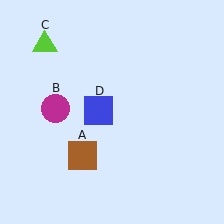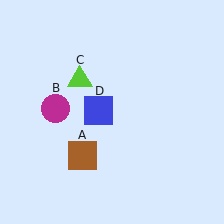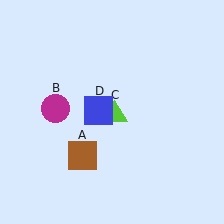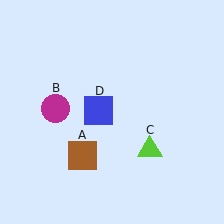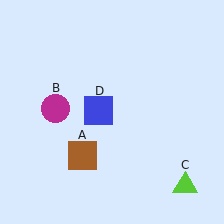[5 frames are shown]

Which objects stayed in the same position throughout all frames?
Brown square (object A) and magenta circle (object B) and blue square (object D) remained stationary.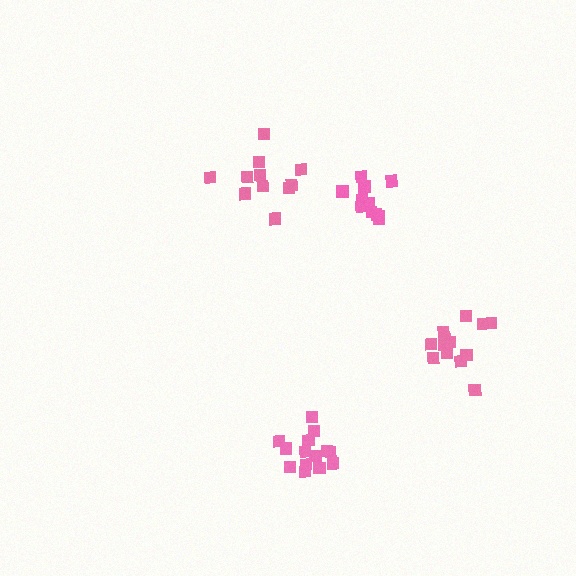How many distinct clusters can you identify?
There are 4 distinct clusters.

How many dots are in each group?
Group 1: 11 dots, Group 2: 13 dots, Group 3: 14 dots, Group 4: 11 dots (49 total).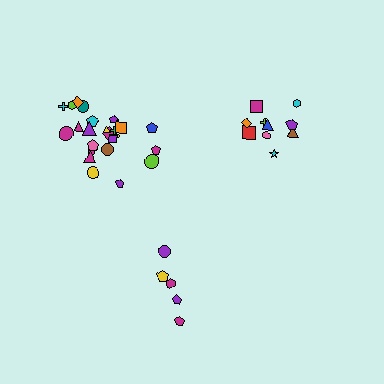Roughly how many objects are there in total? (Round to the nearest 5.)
Roughly 40 objects in total.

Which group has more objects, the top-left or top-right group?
The top-left group.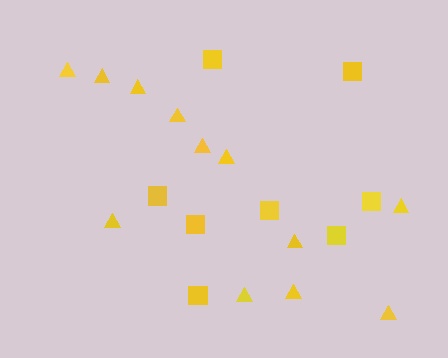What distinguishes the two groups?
There are 2 groups: one group of squares (8) and one group of triangles (12).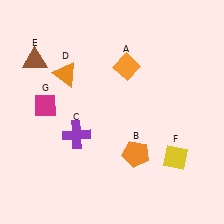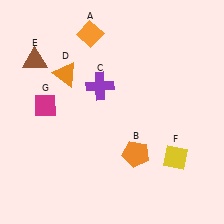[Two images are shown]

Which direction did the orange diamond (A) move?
The orange diamond (A) moved left.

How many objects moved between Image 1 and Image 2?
2 objects moved between the two images.